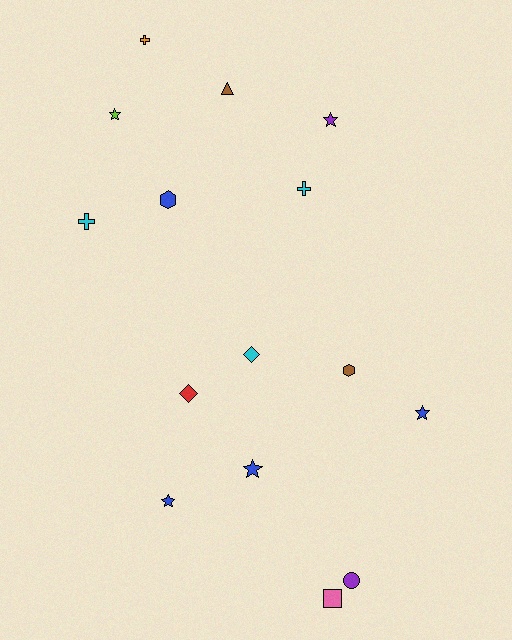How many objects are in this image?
There are 15 objects.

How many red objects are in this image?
There is 1 red object.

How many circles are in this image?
There is 1 circle.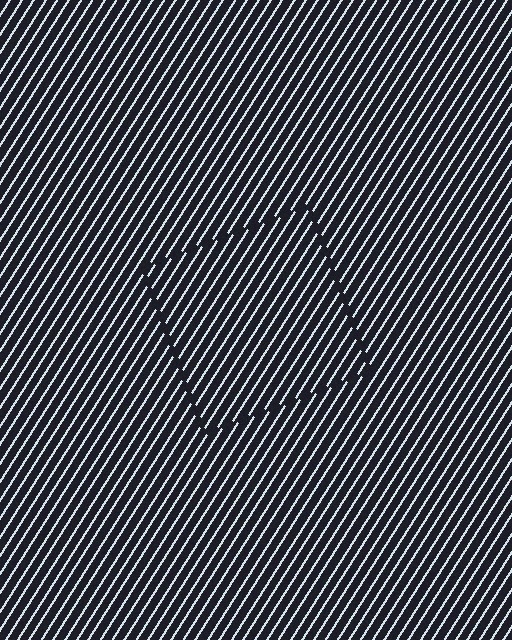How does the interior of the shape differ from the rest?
The interior of the shape contains the same grating, shifted by half a period — the contour is defined by the phase discontinuity where line-ends from the inner and outer gratings abut.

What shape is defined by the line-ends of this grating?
An illusory square. The interior of the shape contains the same grating, shifted by half a period — the contour is defined by the phase discontinuity where line-ends from the inner and outer gratings abut.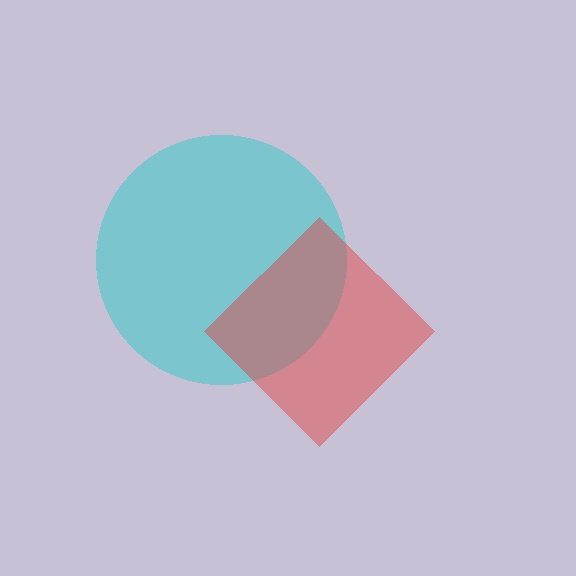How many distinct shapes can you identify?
There are 2 distinct shapes: a cyan circle, a red diamond.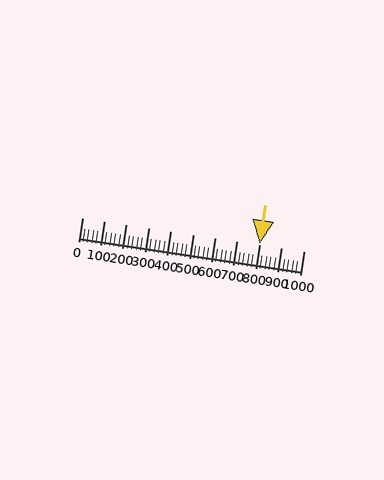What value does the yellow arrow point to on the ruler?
The yellow arrow points to approximately 800.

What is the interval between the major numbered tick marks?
The major tick marks are spaced 100 units apart.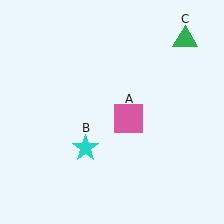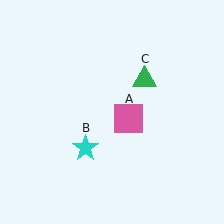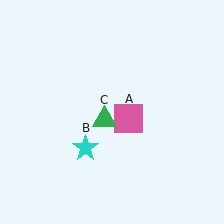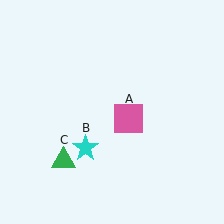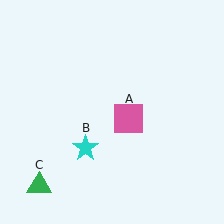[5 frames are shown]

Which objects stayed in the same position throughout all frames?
Pink square (object A) and cyan star (object B) remained stationary.